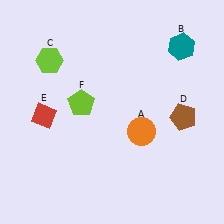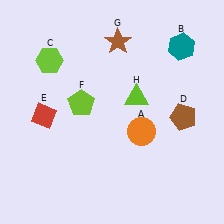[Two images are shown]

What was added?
A brown star (G), a lime triangle (H) were added in Image 2.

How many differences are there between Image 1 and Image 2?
There are 2 differences between the two images.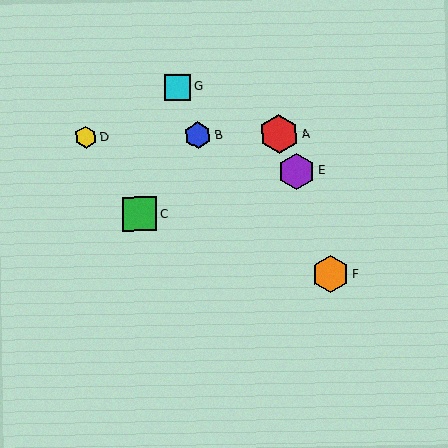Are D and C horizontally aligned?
No, D is at y≈137 and C is at y≈214.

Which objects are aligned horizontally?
Objects A, B, D are aligned horizontally.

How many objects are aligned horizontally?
3 objects (A, B, D) are aligned horizontally.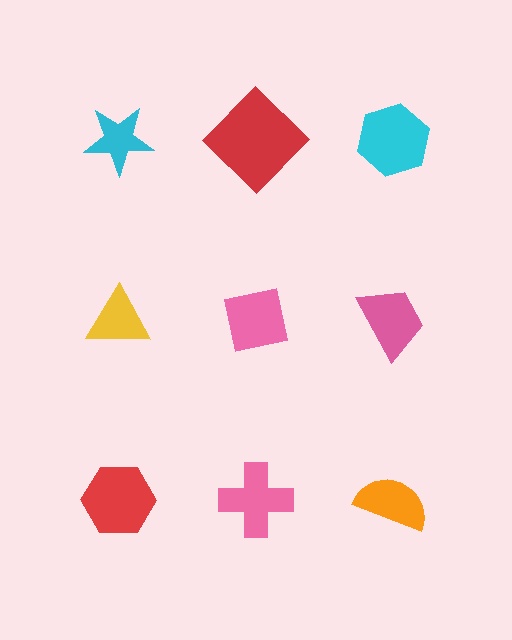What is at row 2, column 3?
A pink trapezoid.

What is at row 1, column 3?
A cyan hexagon.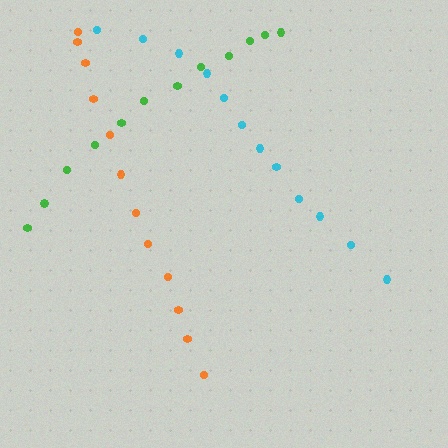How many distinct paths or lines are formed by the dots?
There are 3 distinct paths.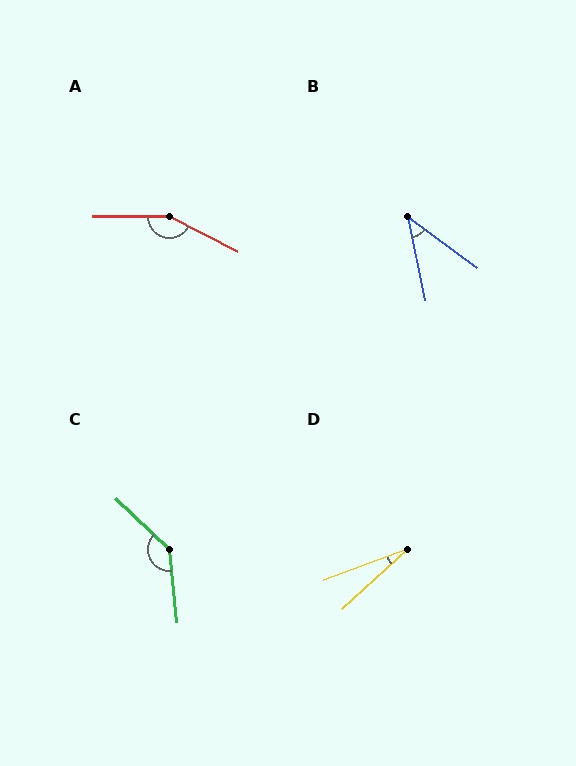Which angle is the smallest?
D, at approximately 22 degrees.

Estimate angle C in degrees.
Approximately 139 degrees.